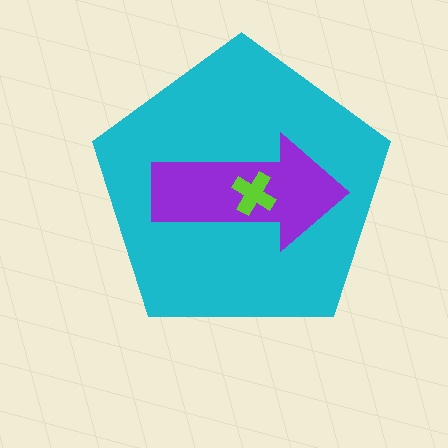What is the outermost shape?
The cyan pentagon.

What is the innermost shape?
The lime cross.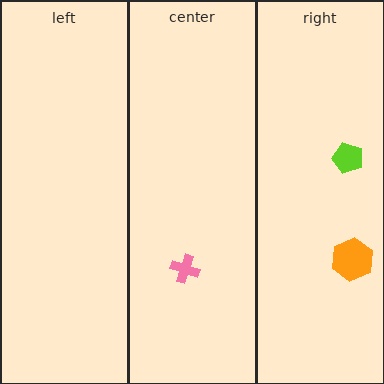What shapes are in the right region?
The lime pentagon, the orange hexagon.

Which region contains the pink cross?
The center region.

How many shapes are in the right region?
2.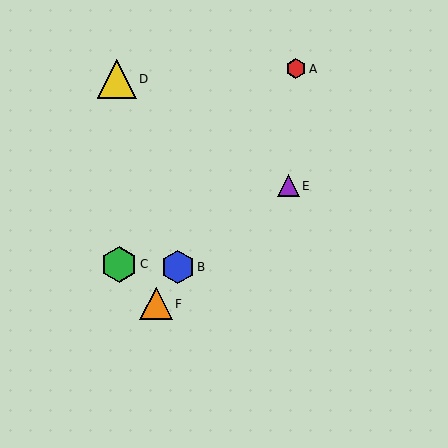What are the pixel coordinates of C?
Object C is at (119, 264).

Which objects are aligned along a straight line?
Objects A, B, F are aligned along a straight line.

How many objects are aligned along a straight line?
3 objects (A, B, F) are aligned along a straight line.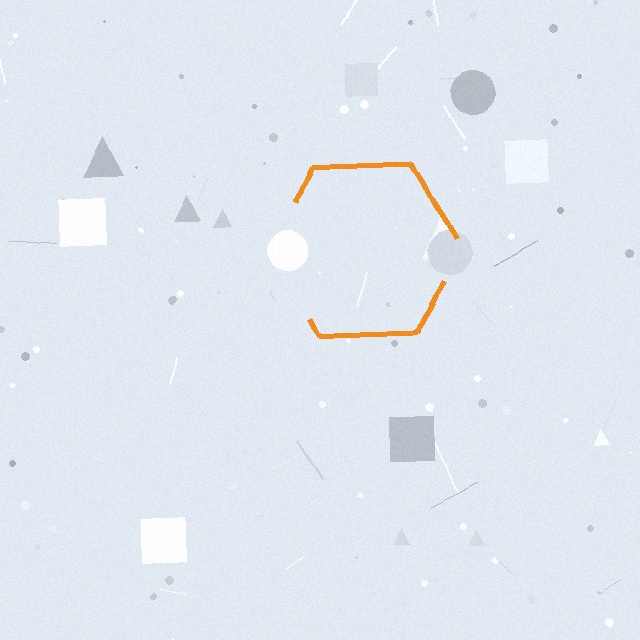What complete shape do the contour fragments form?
The contour fragments form a hexagon.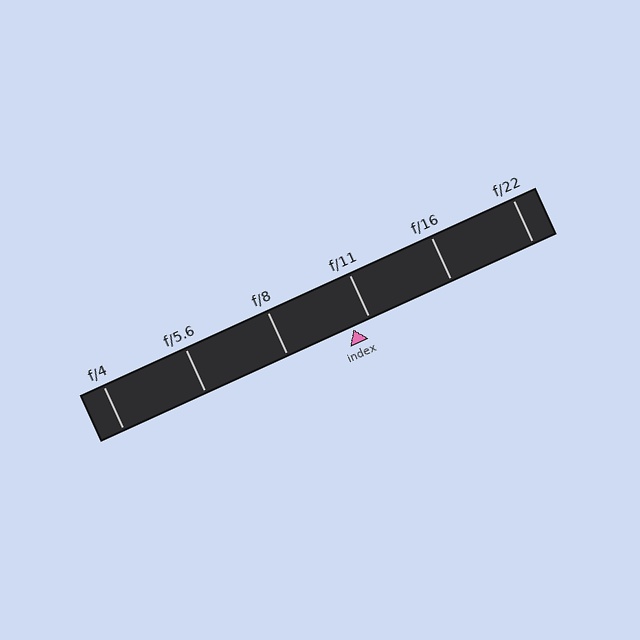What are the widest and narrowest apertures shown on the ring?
The widest aperture shown is f/4 and the narrowest is f/22.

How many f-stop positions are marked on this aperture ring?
There are 6 f-stop positions marked.